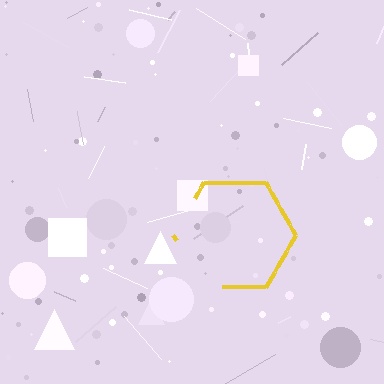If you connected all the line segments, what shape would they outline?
They would outline a hexagon.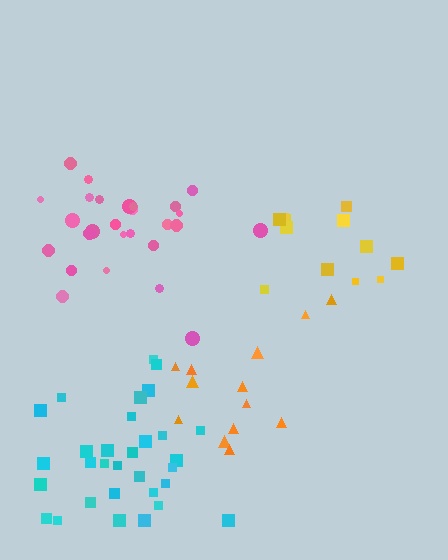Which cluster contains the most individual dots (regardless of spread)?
Cyan (31).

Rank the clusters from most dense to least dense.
cyan, pink, orange, yellow.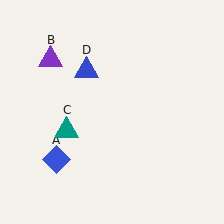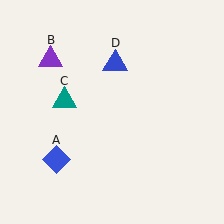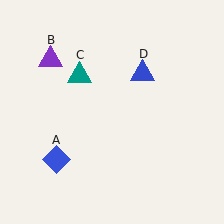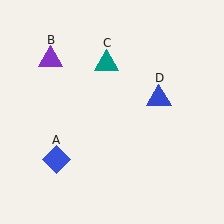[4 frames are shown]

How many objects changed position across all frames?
2 objects changed position: teal triangle (object C), blue triangle (object D).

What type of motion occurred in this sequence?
The teal triangle (object C), blue triangle (object D) rotated clockwise around the center of the scene.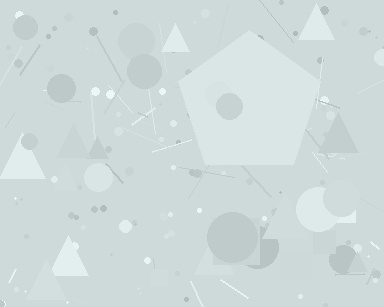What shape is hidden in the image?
A pentagon is hidden in the image.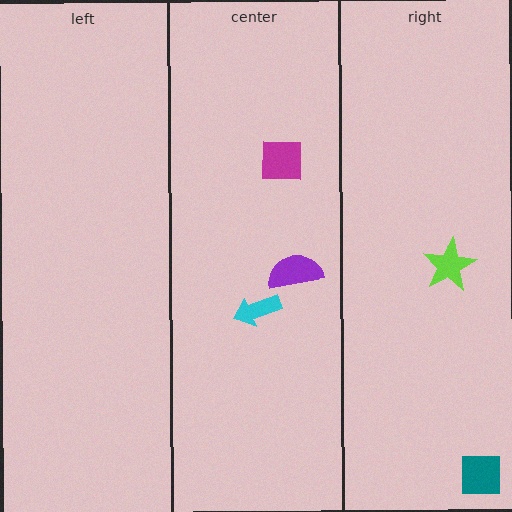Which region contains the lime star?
The right region.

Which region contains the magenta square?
The center region.